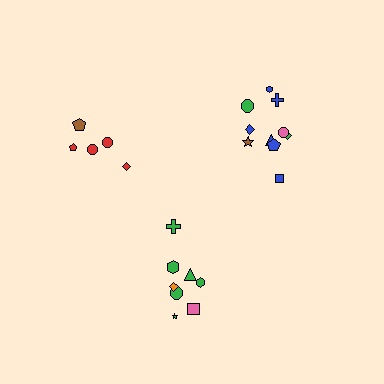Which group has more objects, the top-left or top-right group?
The top-right group.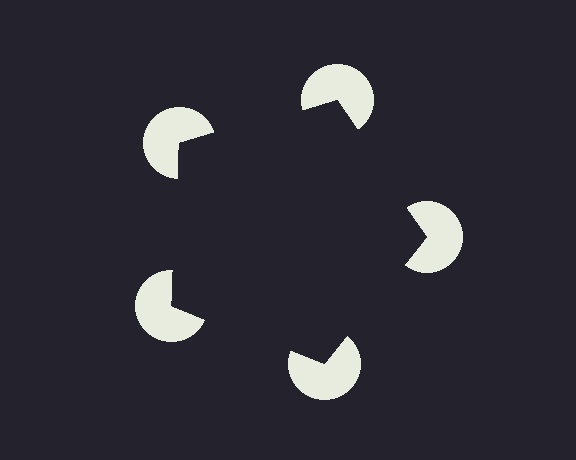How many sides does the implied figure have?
5 sides.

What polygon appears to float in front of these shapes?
An illusory pentagon — its edges are inferred from the aligned wedge cuts in the pac-man discs, not physically drawn.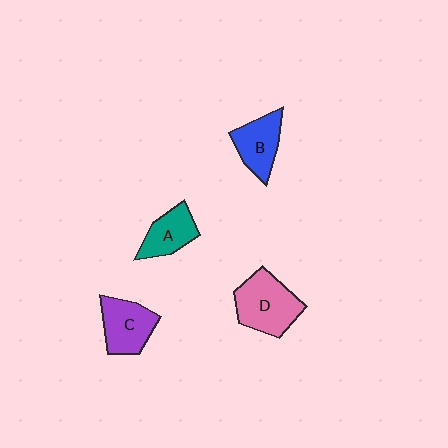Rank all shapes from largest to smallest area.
From largest to smallest: D (pink), C (purple), B (blue), A (teal).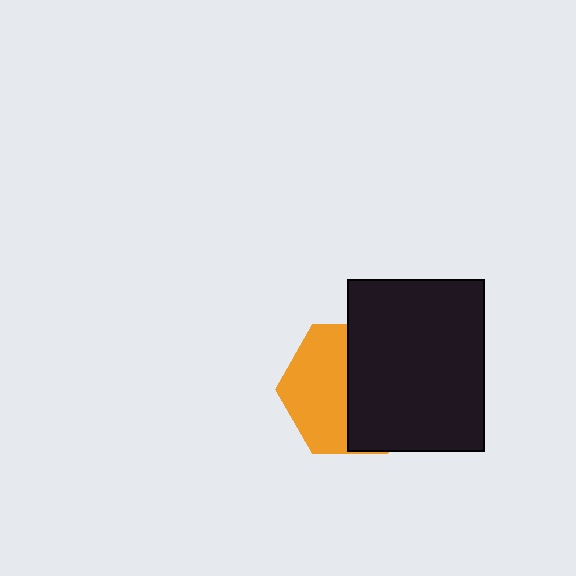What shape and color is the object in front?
The object in front is a black rectangle.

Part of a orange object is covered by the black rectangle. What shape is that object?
It is a hexagon.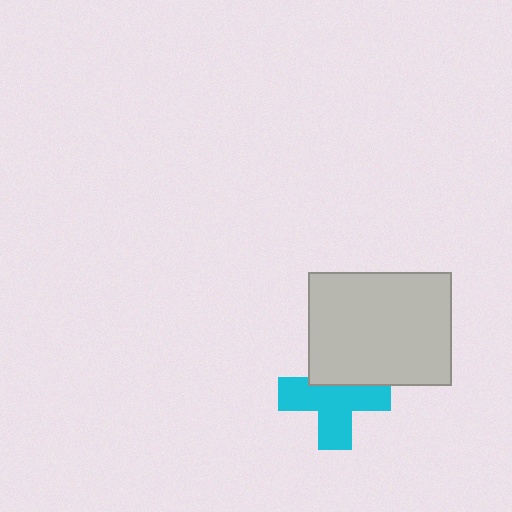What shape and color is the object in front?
The object in front is a light gray rectangle.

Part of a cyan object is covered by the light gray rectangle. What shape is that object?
It is a cross.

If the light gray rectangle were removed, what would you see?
You would see the complete cyan cross.